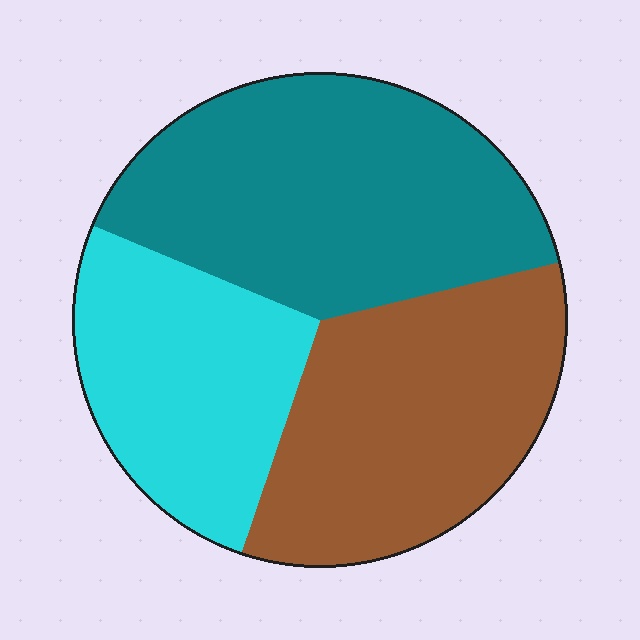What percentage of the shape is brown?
Brown takes up about one third (1/3) of the shape.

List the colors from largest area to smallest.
From largest to smallest: teal, brown, cyan.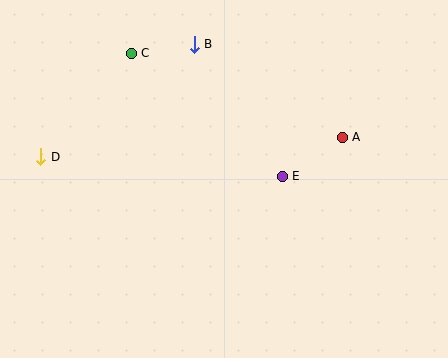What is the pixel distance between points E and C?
The distance between E and C is 195 pixels.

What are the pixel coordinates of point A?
Point A is at (342, 137).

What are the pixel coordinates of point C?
Point C is at (131, 53).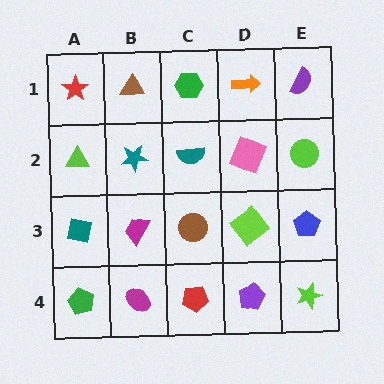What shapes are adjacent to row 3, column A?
A lime triangle (row 2, column A), a green pentagon (row 4, column A), a magenta trapezoid (row 3, column B).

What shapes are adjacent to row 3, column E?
A lime circle (row 2, column E), a lime star (row 4, column E), a lime diamond (row 3, column D).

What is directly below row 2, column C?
A brown circle.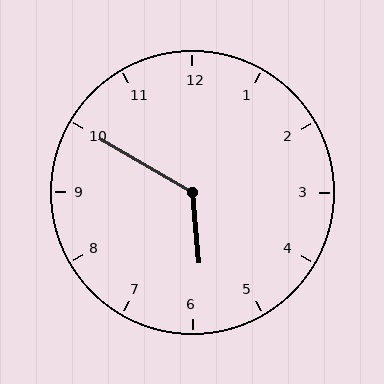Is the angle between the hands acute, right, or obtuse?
It is obtuse.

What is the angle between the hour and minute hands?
Approximately 125 degrees.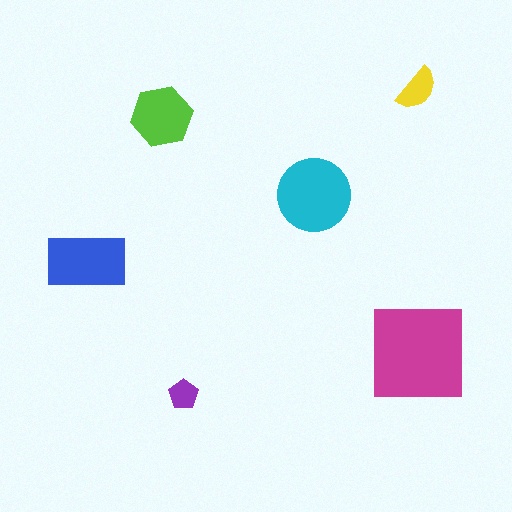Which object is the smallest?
The purple pentagon.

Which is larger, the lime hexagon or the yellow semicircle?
The lime hexagon.